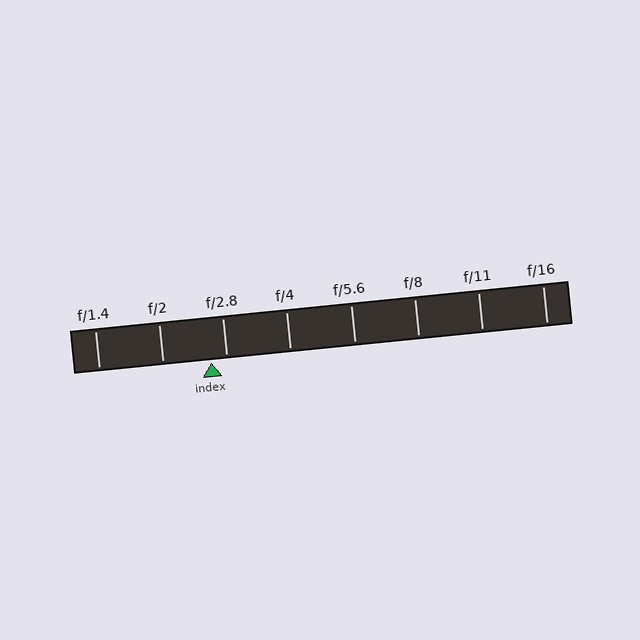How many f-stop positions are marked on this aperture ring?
There are 8 f-stop positions marked.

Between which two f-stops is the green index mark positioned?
The index mark is between f/2 and f/2.8.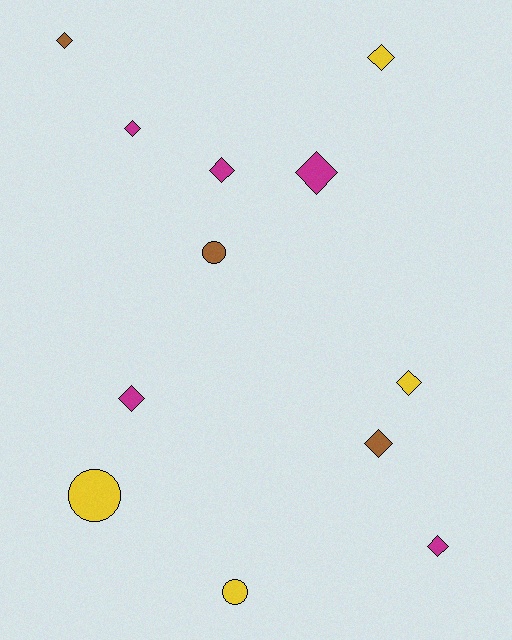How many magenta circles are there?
There are no magenta circles.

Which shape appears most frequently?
Diamond, with 9 objects.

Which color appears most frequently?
Magenta, with 5 objects.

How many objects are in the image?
There are 12 objects.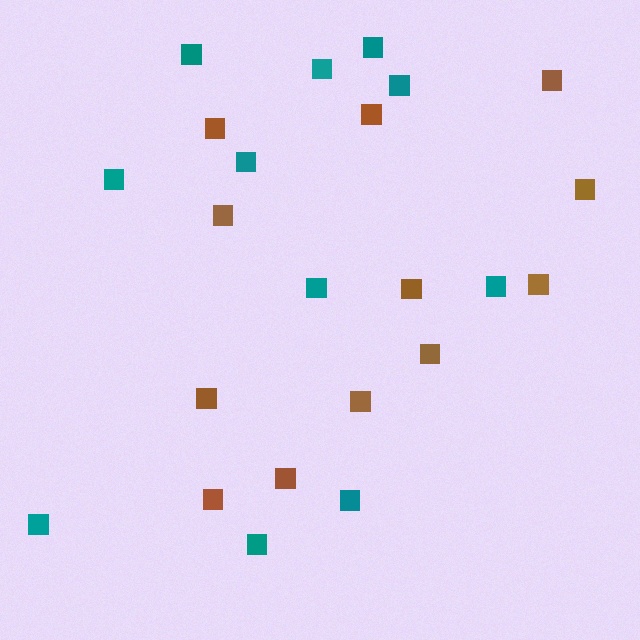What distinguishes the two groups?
There are 2 groups: one group of teal squares (11) and one group of brown squares (12).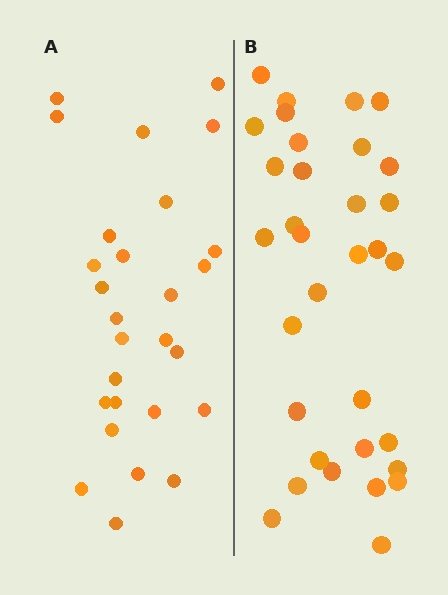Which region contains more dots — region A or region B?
Region B (the right region) has more dots.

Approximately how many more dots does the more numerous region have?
Region B has about 6 more dots than region A.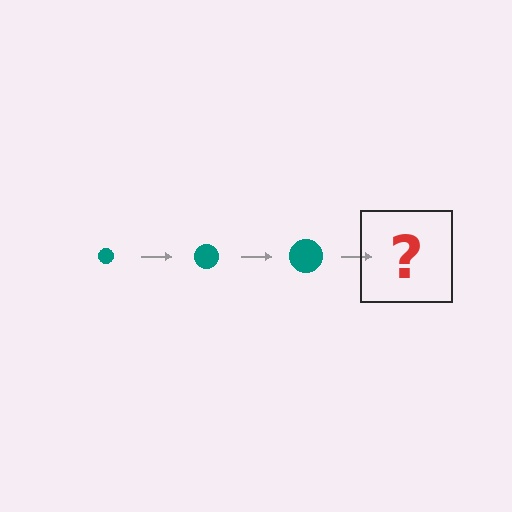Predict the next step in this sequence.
The next step is a teal circle, larger than the previous one.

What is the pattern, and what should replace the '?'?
The pattern is that the circle gets progressively larger each step. The '?' should be a teal circle, larger than the previous one.